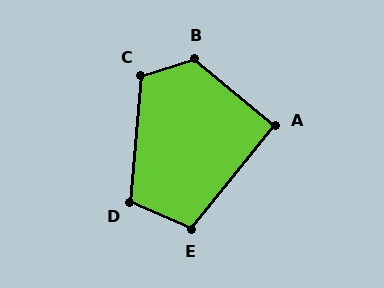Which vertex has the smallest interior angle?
A, at approximately 91 degrees.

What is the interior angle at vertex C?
Approximately 113 degrees (obtuse).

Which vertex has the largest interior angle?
B, at approximately 123 degrees.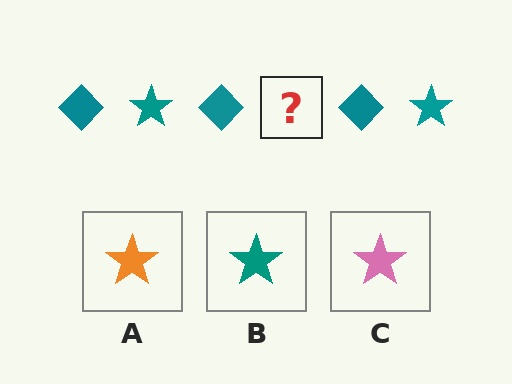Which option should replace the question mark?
Option B.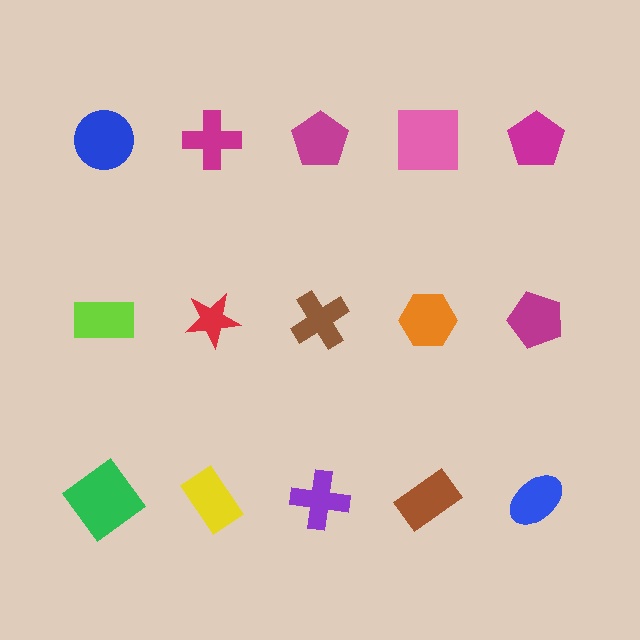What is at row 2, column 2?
A red star.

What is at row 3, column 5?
A blue ellipse.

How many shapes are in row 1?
5 shapes.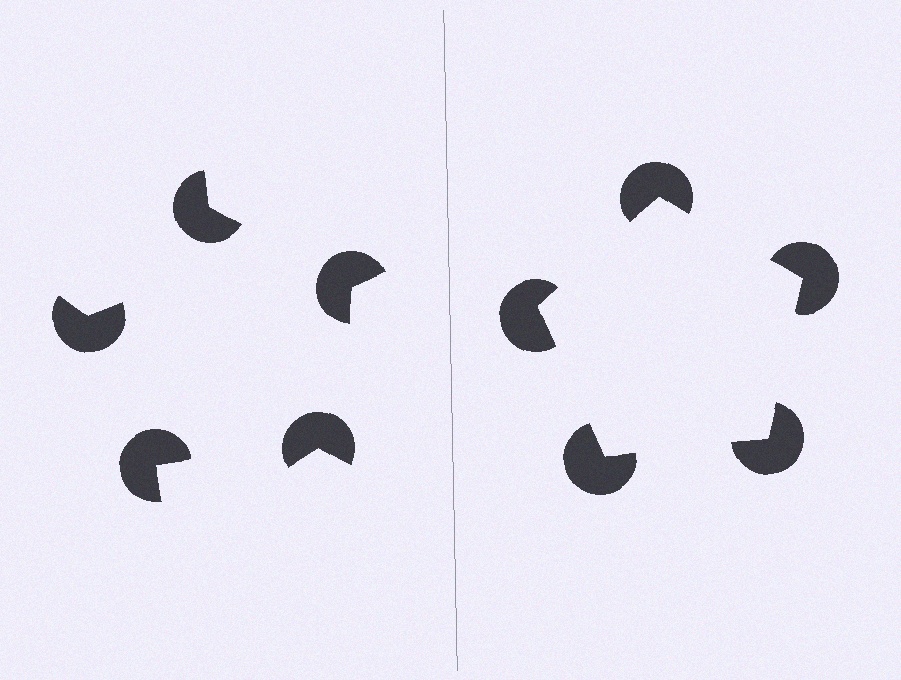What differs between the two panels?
The pac-man discs are positioned identically on both sides; only the wedge orientations differ. On the right they align to a pentagon; on the left they are misaligned.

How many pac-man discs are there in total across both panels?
10 — 5 on each side.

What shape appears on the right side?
An illusory pentagon.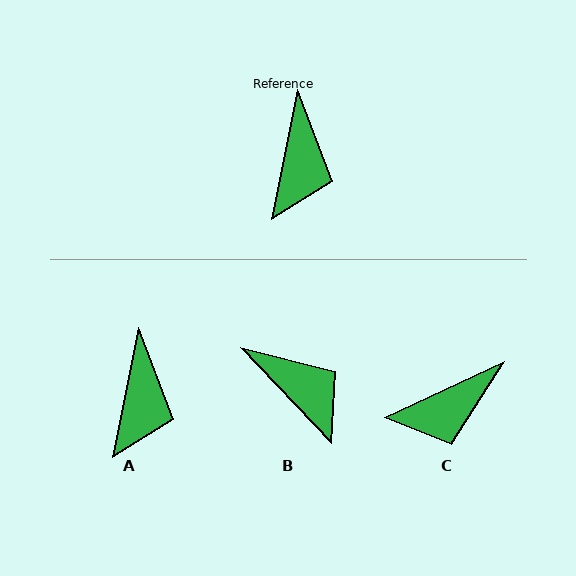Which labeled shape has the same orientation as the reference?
A.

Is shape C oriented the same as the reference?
No, it is off by about 53 degrees.